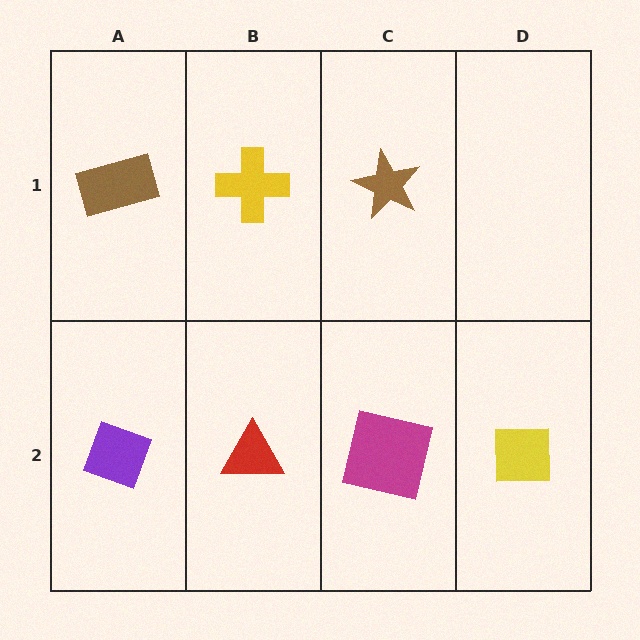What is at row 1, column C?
A brown star.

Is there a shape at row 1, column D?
No, that cell is empty.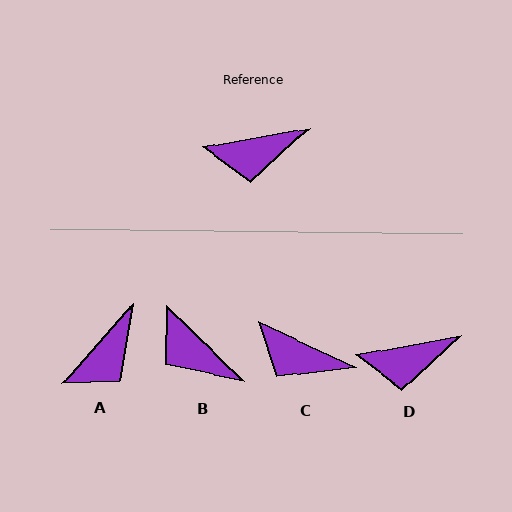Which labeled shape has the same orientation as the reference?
D.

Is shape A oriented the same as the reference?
No, it is off by about 38 degrees.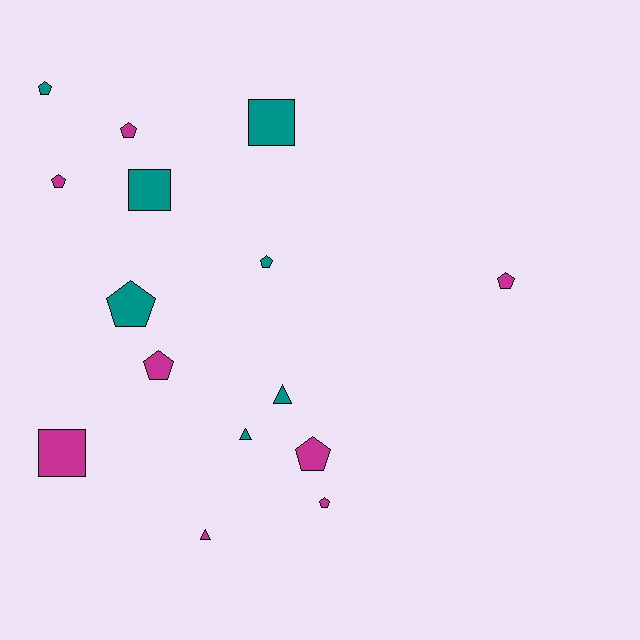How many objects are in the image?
There are 15 objects.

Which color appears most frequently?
Magenta, with 8 objects.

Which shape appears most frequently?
Pentagon, with 9 objects.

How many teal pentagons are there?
There are 3 teal pentagons.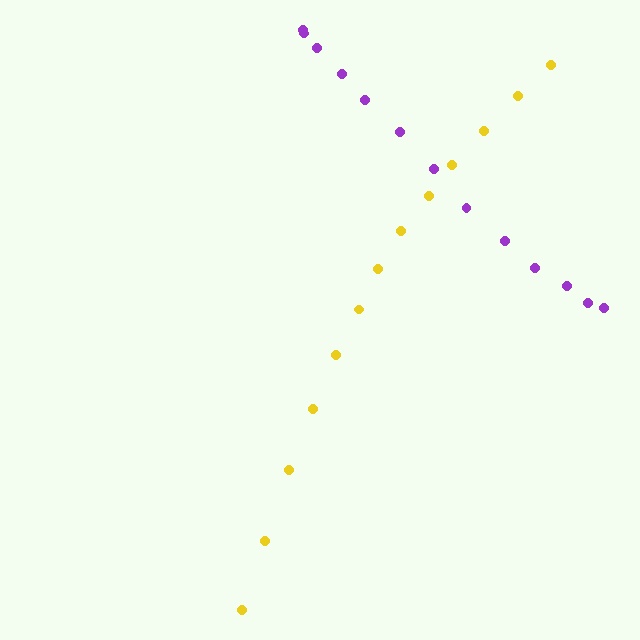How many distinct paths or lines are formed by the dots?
There are 2 distinct paths.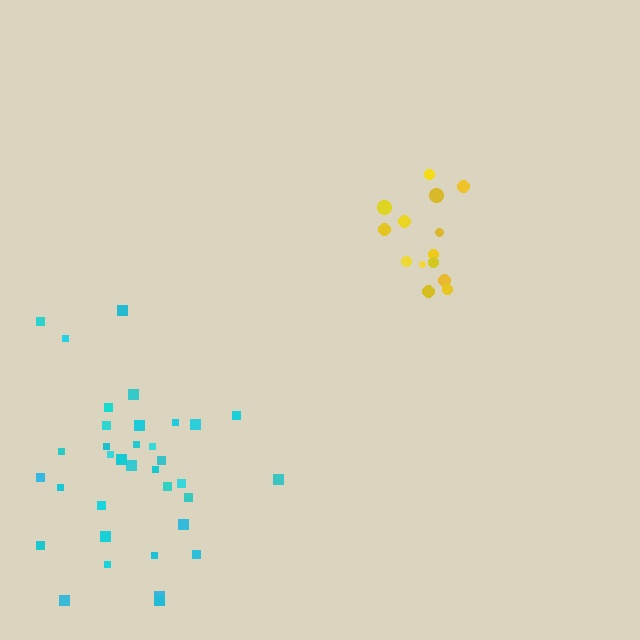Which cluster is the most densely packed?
Yellow.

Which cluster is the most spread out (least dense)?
Cyan.